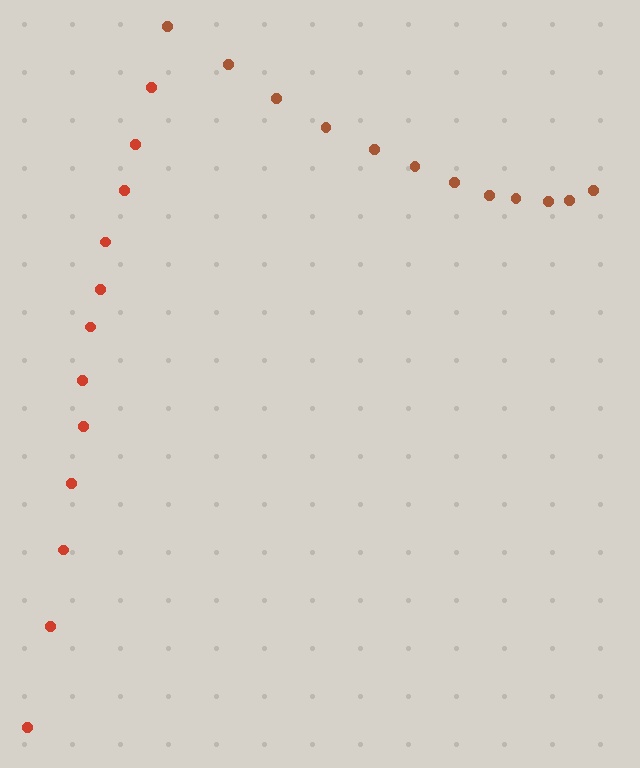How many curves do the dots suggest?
There are 2 distinct paths.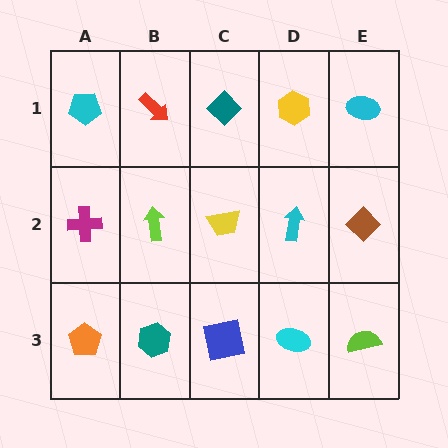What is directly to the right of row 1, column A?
A red arrow.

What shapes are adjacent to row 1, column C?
A yellow trapezoid (row 2, column C), a red arrow (row 1, column B), a yellow hexagon (row 1, column D).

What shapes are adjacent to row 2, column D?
A yellow hexagon (row 1, column D), a cyan ellipse (row 3, column D), a yellow trapezoid (row 2, column C), a brown diamond (row 2, column E).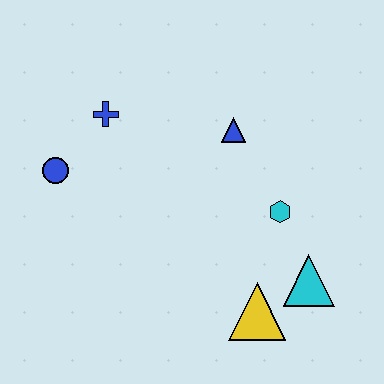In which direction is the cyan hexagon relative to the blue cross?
The cyan hexagon is to the right of the blue cross.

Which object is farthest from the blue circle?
The cyan triangle is farthest from the blue circle.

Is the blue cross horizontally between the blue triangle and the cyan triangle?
No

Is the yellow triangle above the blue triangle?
No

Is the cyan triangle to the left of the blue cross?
No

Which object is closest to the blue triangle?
The cyan hexagon is closest to the blue triangle.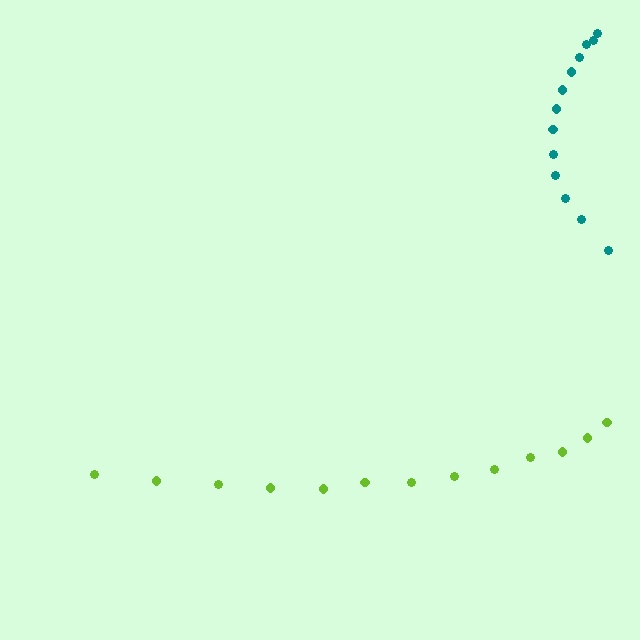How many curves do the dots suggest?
There are 2 distinct paths.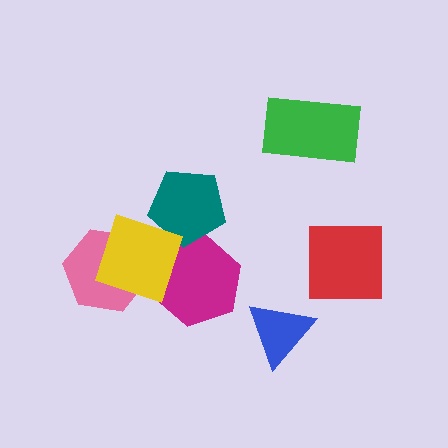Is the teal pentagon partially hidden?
Yes, it is partially covered by another shape.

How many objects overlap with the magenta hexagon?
2 objects overlap with the magenta hexagon.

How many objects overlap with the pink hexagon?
1 object overlaps with the pink hexagon.